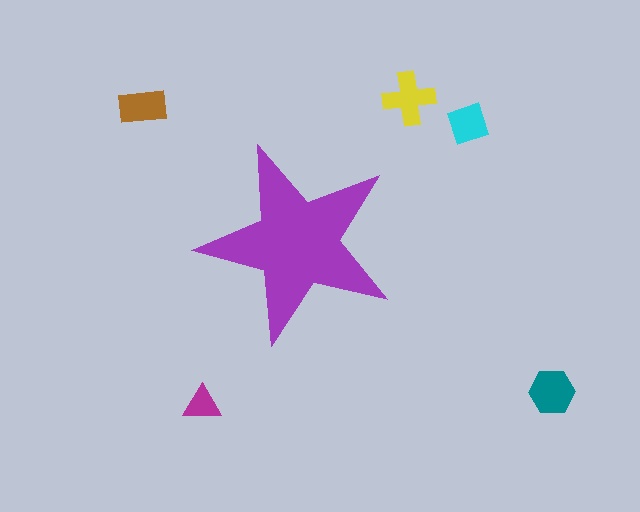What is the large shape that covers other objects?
A purple star.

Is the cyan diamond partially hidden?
No, the cyan diamond is fully visible.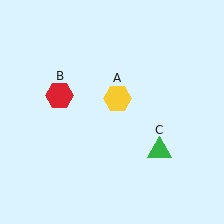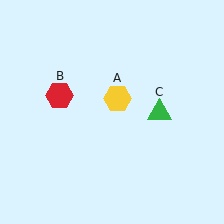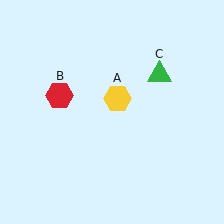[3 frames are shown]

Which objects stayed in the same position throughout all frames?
Yellow hexagon (object A) and red hexagon (object B) remained stationary.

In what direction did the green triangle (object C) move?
The green triangle (object C) moved up.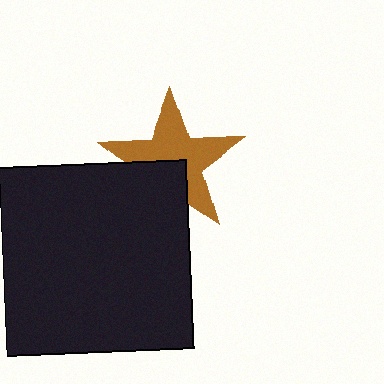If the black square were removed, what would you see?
You would see the complete brown star.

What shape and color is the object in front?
The object in front is a black square.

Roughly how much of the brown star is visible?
Most of it is visible (roughly 67%).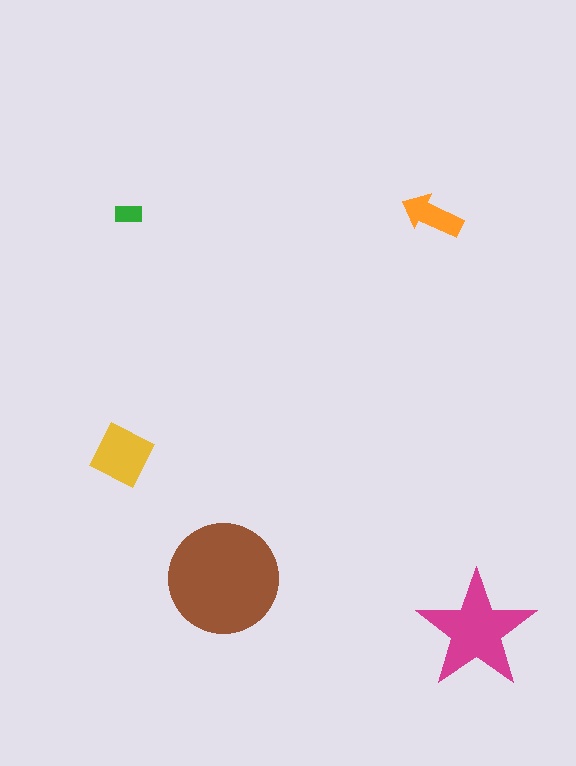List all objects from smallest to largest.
The green rectangle, the orange arrow, the yellow square, the magenta star, the brown circle.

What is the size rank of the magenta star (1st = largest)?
2nd.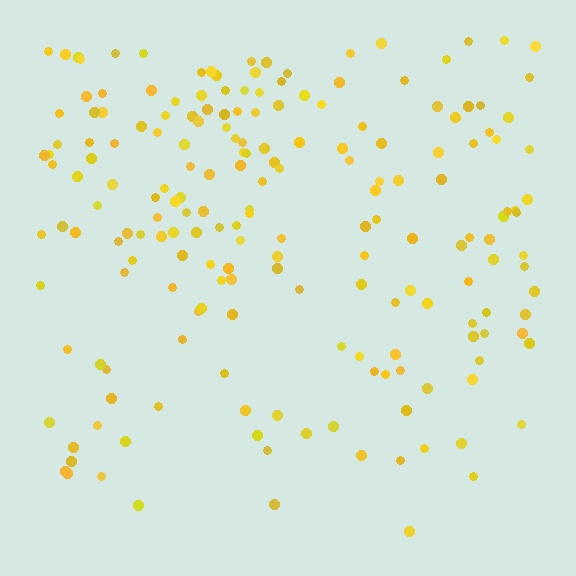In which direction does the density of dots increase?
From bottom to top, with the top side densest.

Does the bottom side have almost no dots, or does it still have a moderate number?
Still a moderate number, just noticeably fewer than the top.